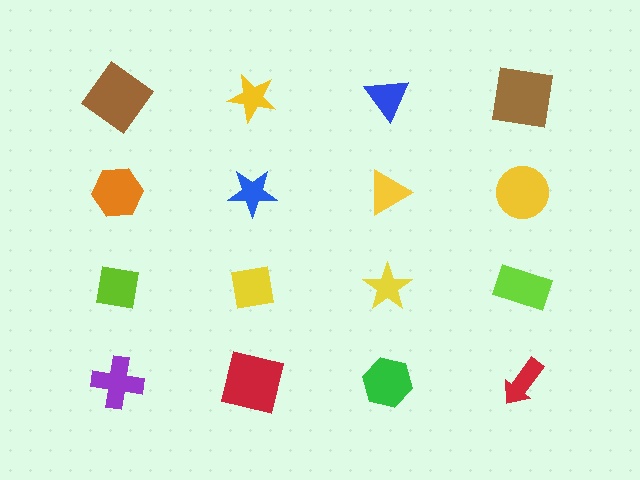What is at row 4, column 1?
A purple cross.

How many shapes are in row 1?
4 shapes.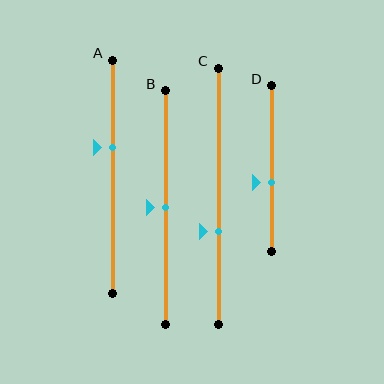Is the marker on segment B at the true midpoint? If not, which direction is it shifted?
Yes, the marker on segment B is at the true midpoint.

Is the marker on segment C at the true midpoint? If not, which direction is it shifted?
No, the marker on segment C is shifted downward by about 14% of the segment length.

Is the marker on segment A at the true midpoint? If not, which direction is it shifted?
No, the marker on segment A is shifted upward by about 12% of the segment length.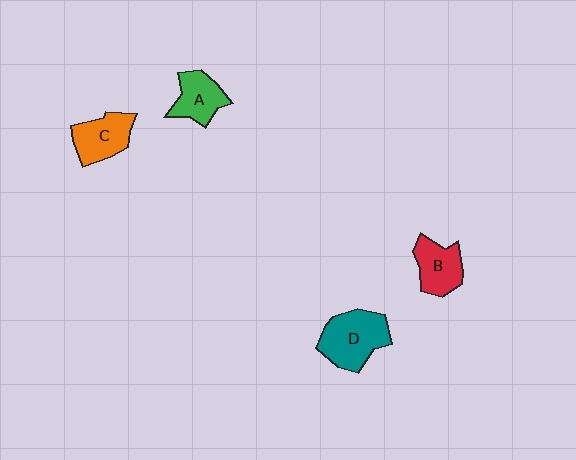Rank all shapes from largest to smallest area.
From largest to smallest: D (teal), C (orange), B (red), A (green).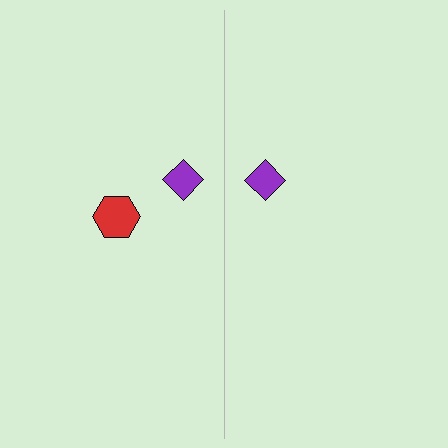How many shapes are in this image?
There are 3 shapes in this image.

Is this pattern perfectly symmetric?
No, the pattern is not perfectly symmetric. A red hexagon is missing from the right side.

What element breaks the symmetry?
A red hexagon is missing from the right side.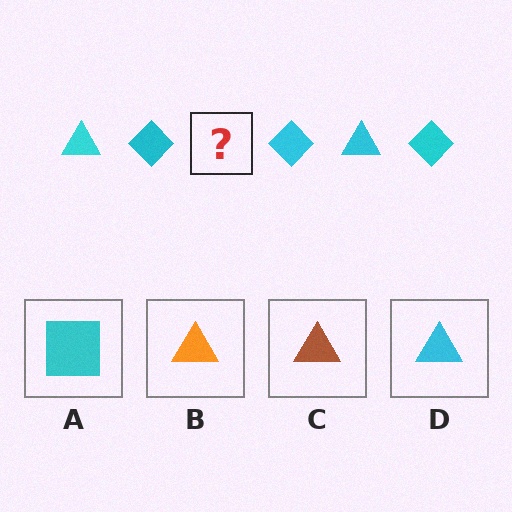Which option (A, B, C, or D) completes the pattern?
D.